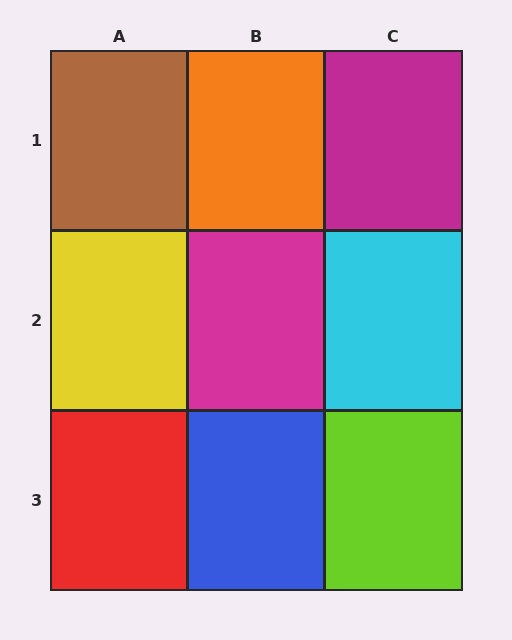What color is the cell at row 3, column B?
Blue.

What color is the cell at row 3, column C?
Lime.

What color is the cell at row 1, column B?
Orange.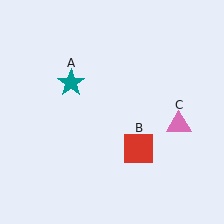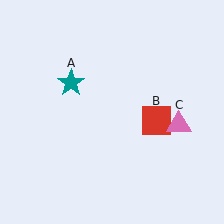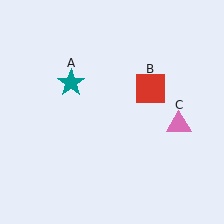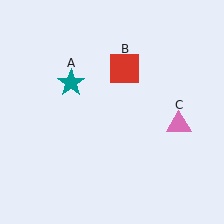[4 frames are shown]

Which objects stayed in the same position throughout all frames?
Teal star (object A) and pink triangle (object C) remained stationary.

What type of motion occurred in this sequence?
The red square (object B) rotated counterclockwise around the center of the scene.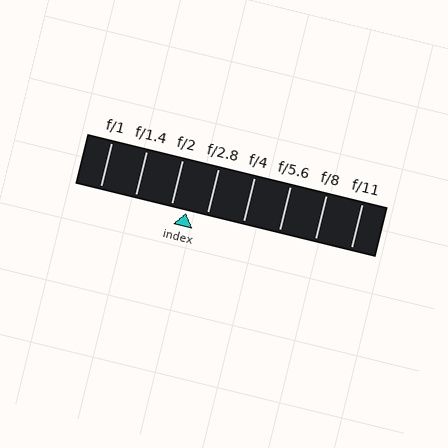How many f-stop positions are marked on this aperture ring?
There are 8 f-stop positions marked.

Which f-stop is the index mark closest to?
The index mark is closest to f/2.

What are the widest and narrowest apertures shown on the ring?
The widest aperture shown is f/1 and the narrowest is f/11.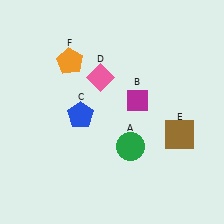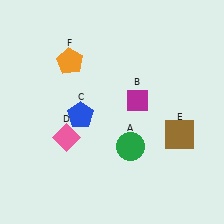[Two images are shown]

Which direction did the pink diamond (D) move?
The pink diamond (D) moved down.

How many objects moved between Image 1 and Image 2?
1 object moved between the two images.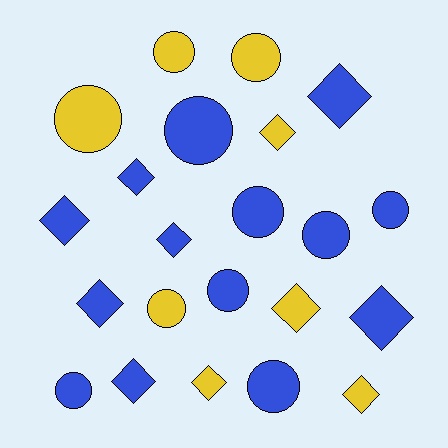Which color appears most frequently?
Blue, with 14 objects.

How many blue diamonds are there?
There are 7 blue diamonds.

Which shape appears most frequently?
Diamond, with 11 objects.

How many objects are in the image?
There are 22 objects.